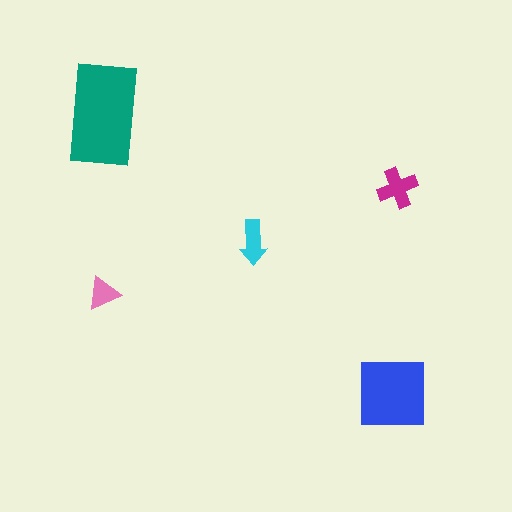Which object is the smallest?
The pink triangle.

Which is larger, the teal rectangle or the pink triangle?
The teal rectangle.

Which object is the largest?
The teal rectangle.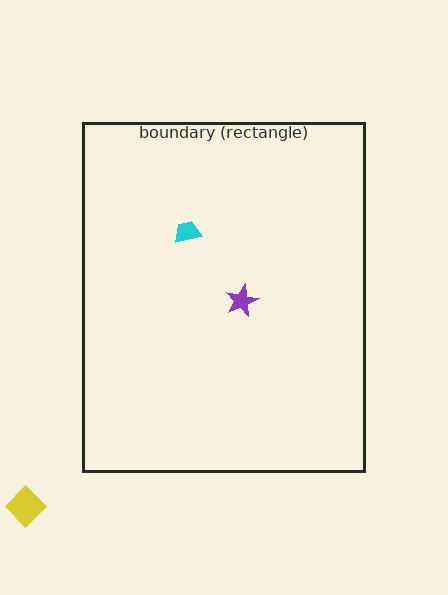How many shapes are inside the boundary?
2 inside, 1 outside.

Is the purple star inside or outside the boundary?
Inside.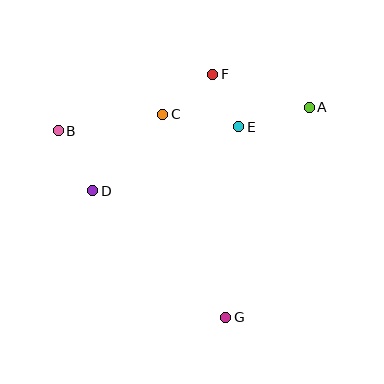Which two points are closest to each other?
Points E and F are closest to each other.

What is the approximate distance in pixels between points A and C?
The distance between A and C is approximately 146 pixels.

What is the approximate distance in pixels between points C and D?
The distance between C and D is approximately 103 pixels.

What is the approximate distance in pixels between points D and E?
The distance between D and E is approximately 159 pixels.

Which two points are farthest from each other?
Points A and B are farthest from each other.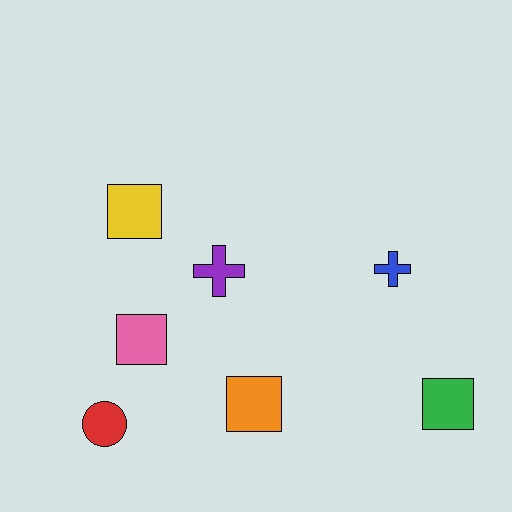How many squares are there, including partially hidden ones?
There are 4 squares.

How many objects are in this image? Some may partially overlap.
There are 7 objects.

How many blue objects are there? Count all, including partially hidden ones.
There is 1 blue object.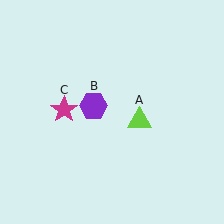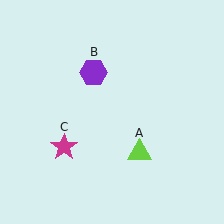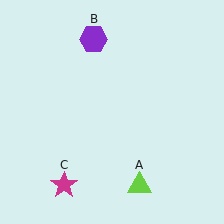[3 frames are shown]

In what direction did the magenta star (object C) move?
The magenta star (object C) moved down.